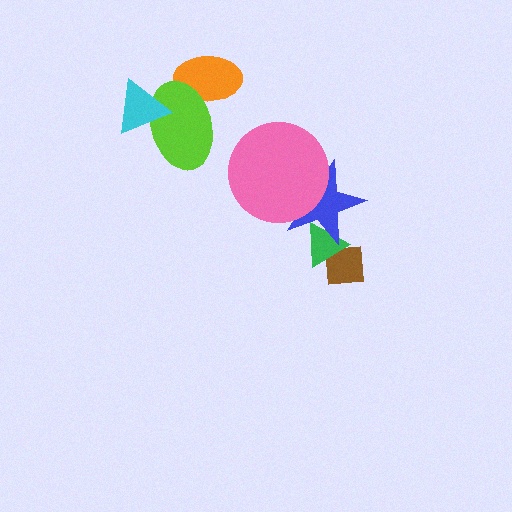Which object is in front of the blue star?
The pink circle is in front of the blue star.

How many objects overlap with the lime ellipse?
2 objects overlap with the lime ellipse.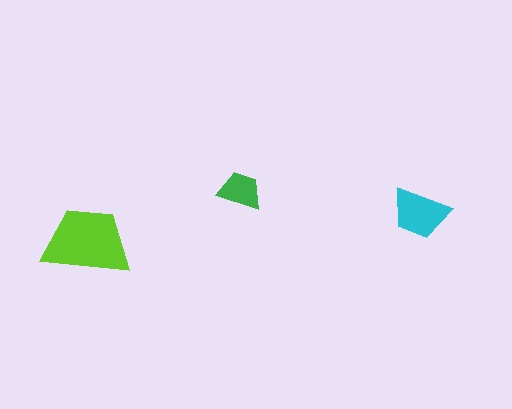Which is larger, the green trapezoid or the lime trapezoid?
The lime one.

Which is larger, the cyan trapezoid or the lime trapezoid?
The lime one.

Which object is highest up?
The green trapezoid is topmost.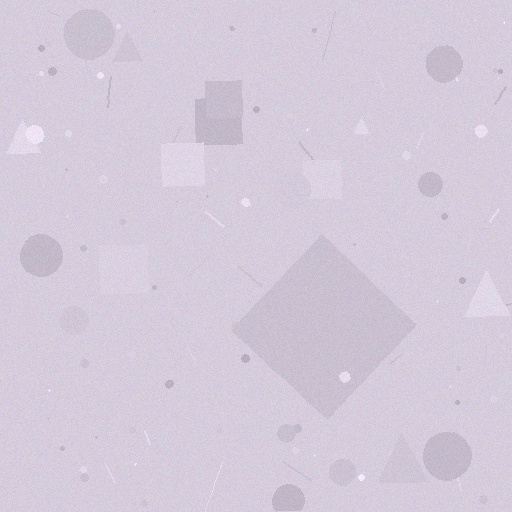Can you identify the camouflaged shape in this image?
The camouflaged shape is a diamond.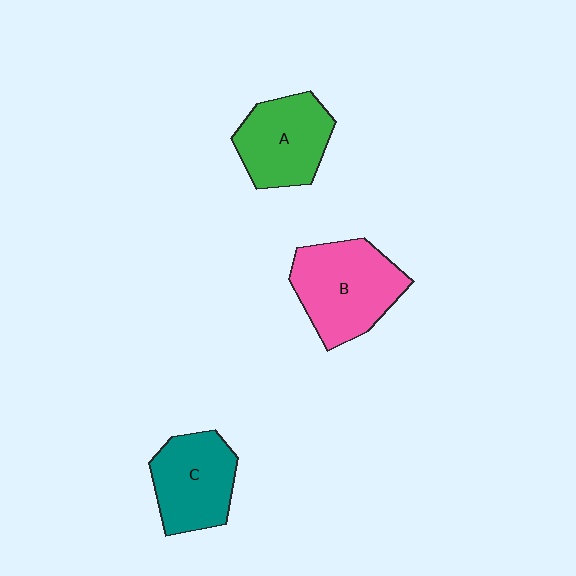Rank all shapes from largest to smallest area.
From largest to smallest: B (pink), A (green), C (teal).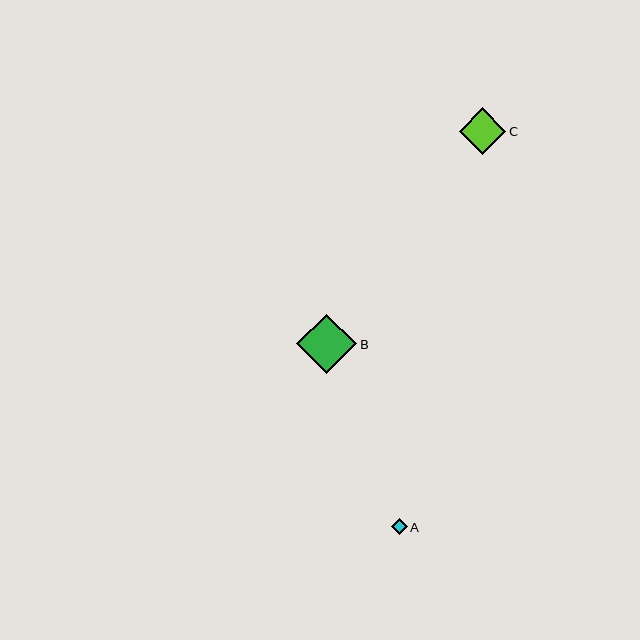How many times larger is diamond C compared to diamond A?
Diamond C is approximately 3.0 times the size of diamond A.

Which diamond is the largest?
Diamond B is the largest with a size of approximately 60 pixels.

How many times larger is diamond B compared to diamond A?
Diamond B is approximately 3.8 times the size of diamond A.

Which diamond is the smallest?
Diamond A is the smallest with a size of approximately 16 pixels.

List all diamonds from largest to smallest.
From largest to smallest: B, C, A.